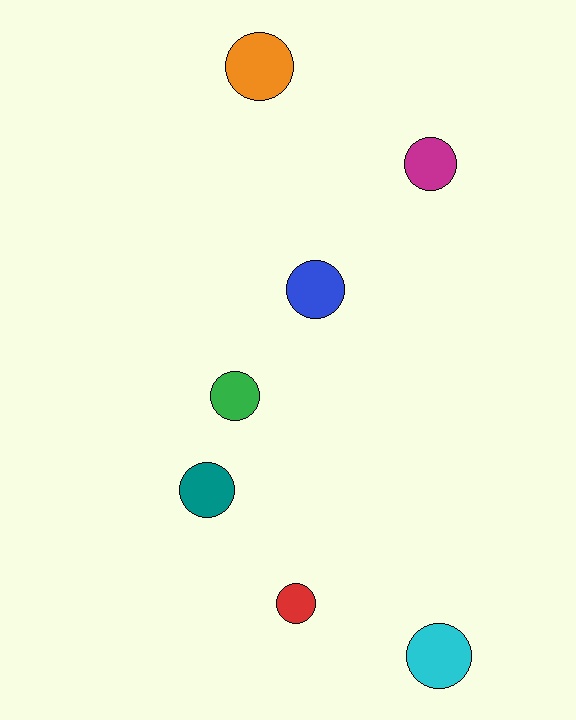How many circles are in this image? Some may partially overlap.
There are 7 circles.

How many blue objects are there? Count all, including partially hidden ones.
There is 1 blue object.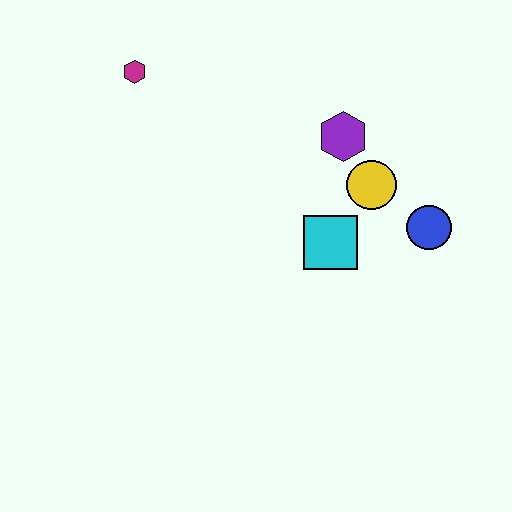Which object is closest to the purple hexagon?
The yellow circle is closest to the purple hexagon.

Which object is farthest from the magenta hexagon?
The blue circle is farthest from the magenta hexagon.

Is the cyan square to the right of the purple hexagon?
No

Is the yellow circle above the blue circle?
Yes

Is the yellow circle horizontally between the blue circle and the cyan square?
Yes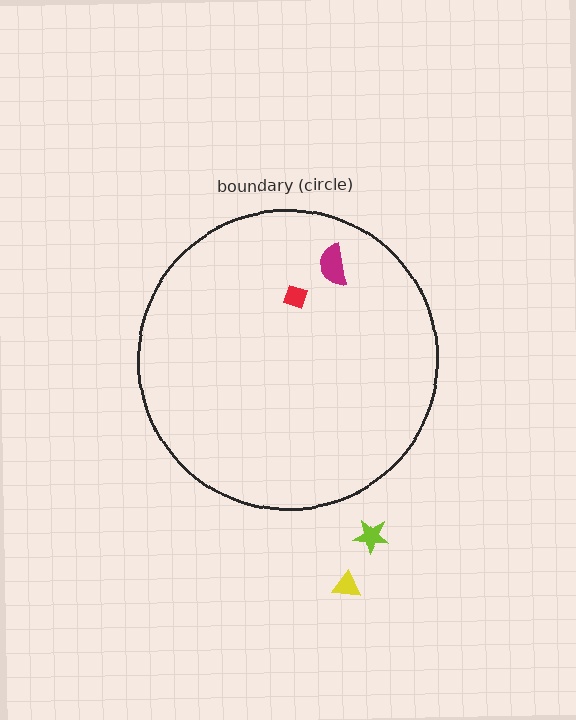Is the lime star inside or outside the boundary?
Outside.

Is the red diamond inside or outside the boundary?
Inside.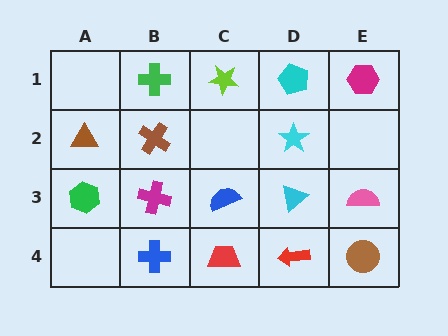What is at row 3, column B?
A magenta cross.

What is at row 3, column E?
A pink semicircle.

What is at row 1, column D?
A cyan pentagon.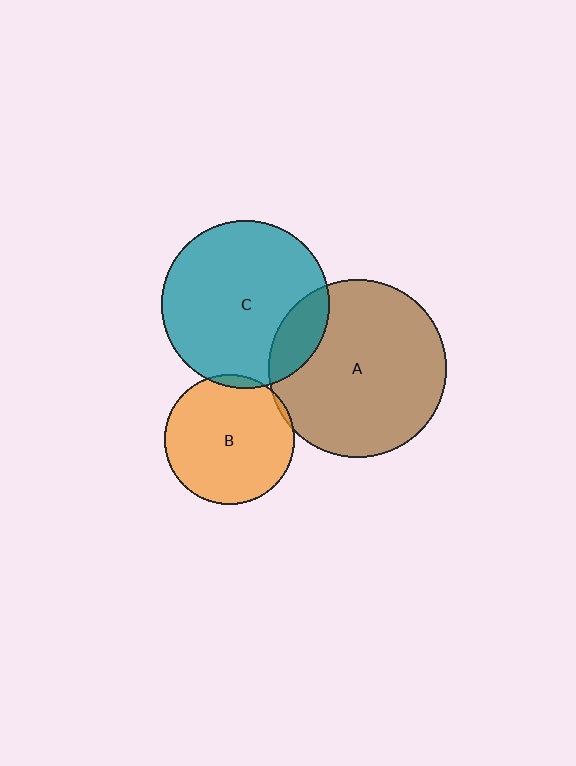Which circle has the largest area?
Circle A (brown).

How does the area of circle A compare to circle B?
Approximately 1.9 times.